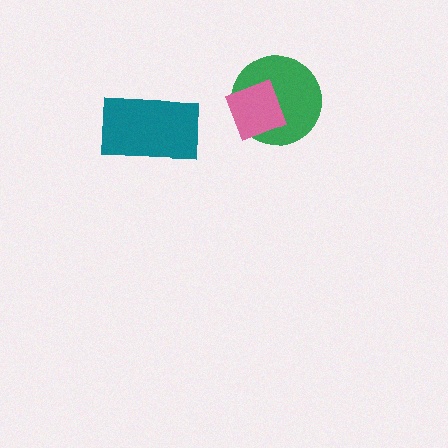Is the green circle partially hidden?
Yes, it is partially covered by another shape.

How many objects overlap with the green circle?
1 object overlaps with the green circle.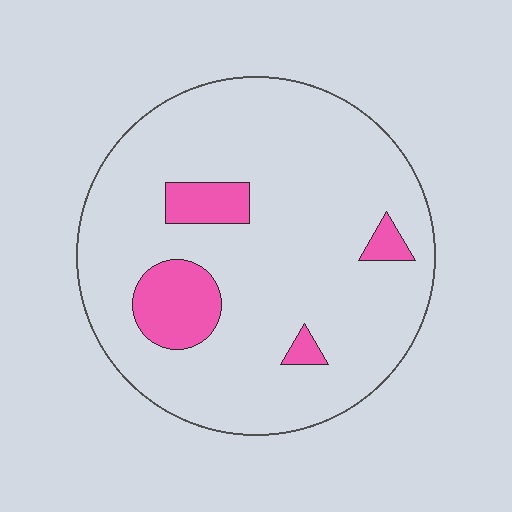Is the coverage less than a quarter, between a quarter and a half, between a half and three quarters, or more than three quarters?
Less than a quarter.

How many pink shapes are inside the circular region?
4.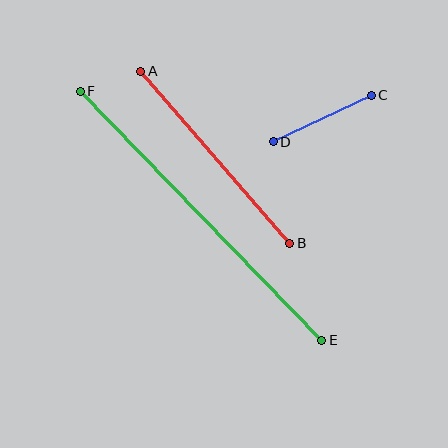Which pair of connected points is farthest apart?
Points E and F are farthest apart.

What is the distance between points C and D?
The distance is approximately 108 pixels.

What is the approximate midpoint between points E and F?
The midpoint is at approximately (201, 216) pixels.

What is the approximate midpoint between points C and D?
The midpoint is at approximately (322, 118) pixels.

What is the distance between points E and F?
The distance is approximately 347 pixels.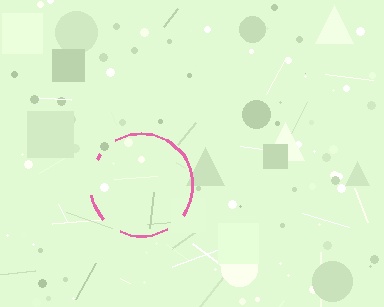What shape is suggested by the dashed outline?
The dashed outline suggests a circle.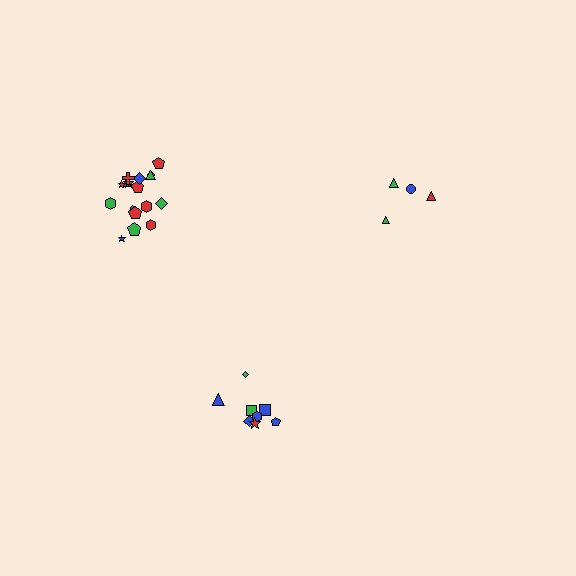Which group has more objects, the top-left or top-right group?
The top-left group.